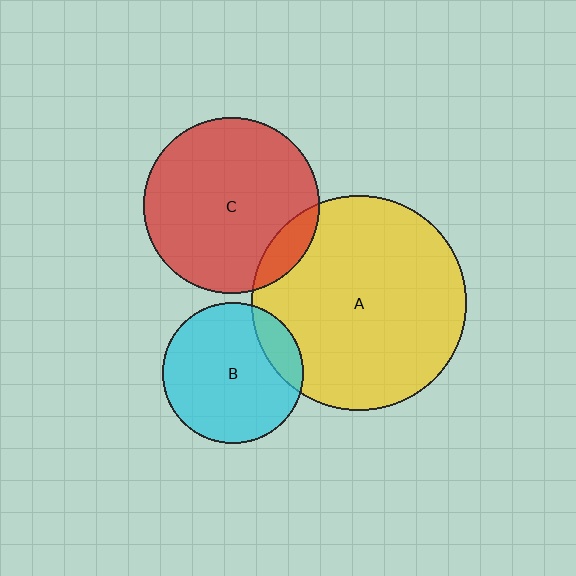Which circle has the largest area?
Circle A (yellow).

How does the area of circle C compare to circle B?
Approximately 1.6 times.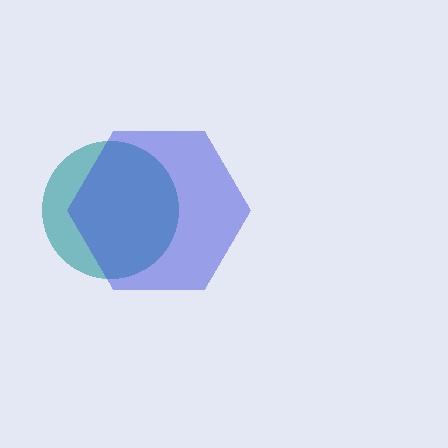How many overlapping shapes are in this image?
There are 2 overlapping shapes in the image.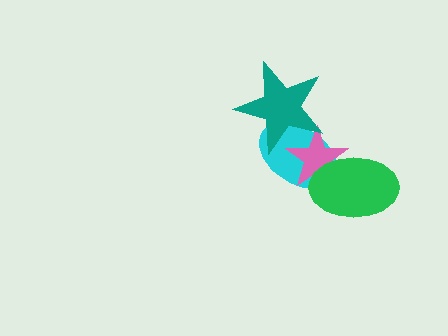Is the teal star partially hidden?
No, no other shape covers it.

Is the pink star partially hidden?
Yes, it is partially covered by another shape.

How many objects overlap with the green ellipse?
2 objects overlap with the green ellipse.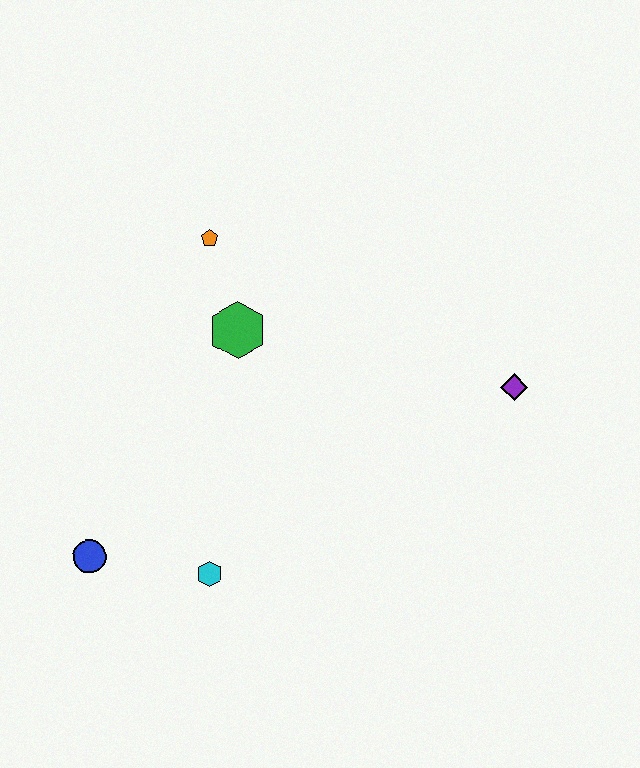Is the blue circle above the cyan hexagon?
Yes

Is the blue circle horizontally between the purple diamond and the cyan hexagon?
No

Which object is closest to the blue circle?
The cyan hexagon is closest to the blue circle.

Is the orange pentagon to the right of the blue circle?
Yes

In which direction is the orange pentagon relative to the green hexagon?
The orange pentagon is above the green hexagon.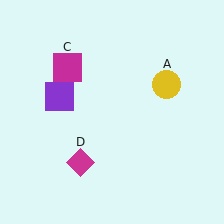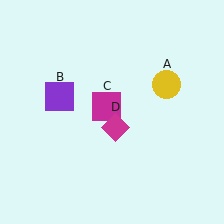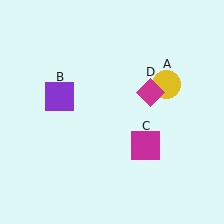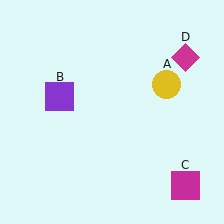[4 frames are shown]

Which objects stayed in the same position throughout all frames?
Yellow circle (object A) and purple square (object B) remained stationary.